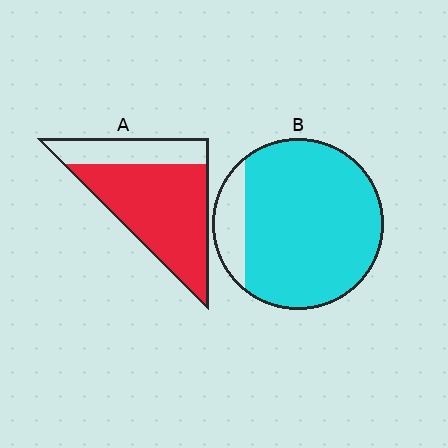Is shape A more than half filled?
Yes.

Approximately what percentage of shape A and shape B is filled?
A is approximately 70% and B is approximately 85%.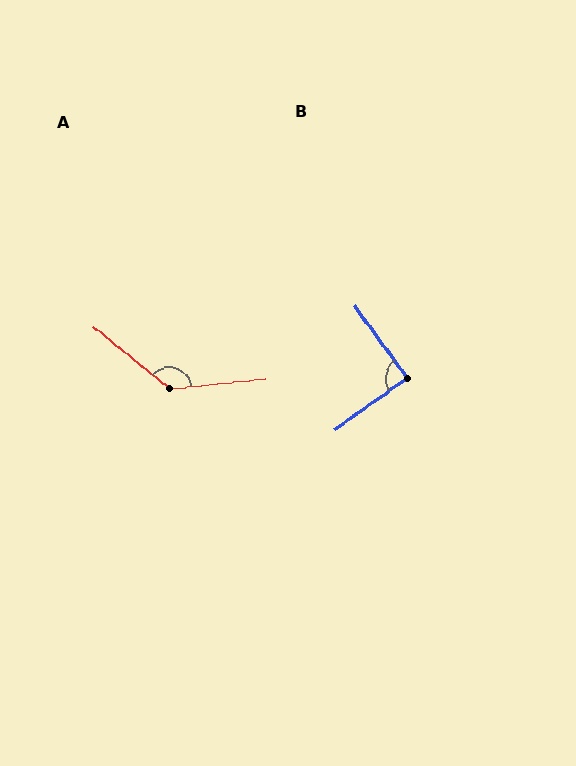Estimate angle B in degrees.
Approximately 89 degrees.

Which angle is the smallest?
B, at approximately 89 degrees.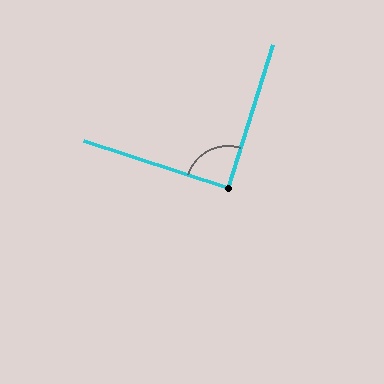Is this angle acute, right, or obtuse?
It is approximately a right angle.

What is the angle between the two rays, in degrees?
Approximately 89 degrees.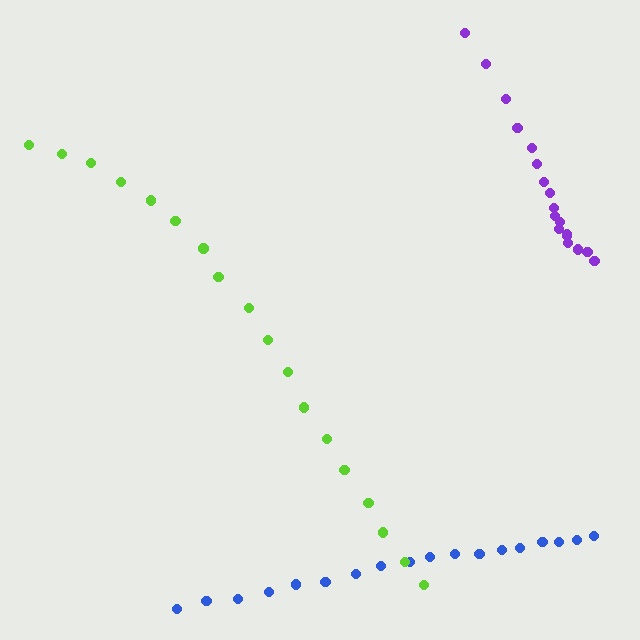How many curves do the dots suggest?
There are 3 distinct paths.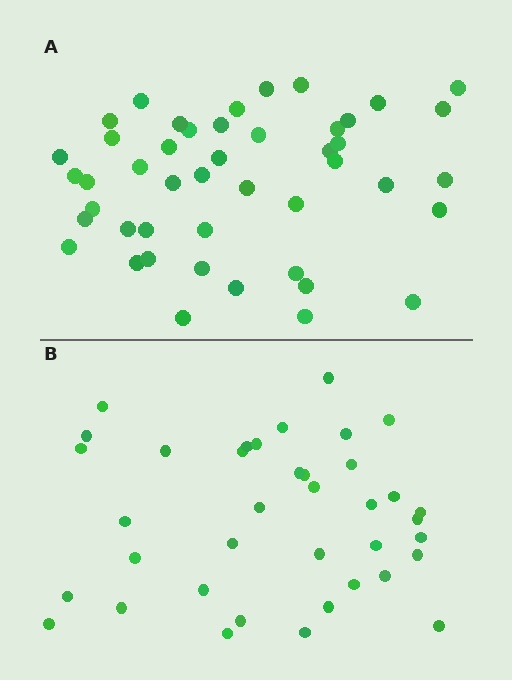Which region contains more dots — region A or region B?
Region A (the top region) has more dots.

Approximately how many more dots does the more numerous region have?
Region A has roughly 8 or so more dots than region B.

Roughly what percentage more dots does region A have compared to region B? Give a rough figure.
About 20% more.